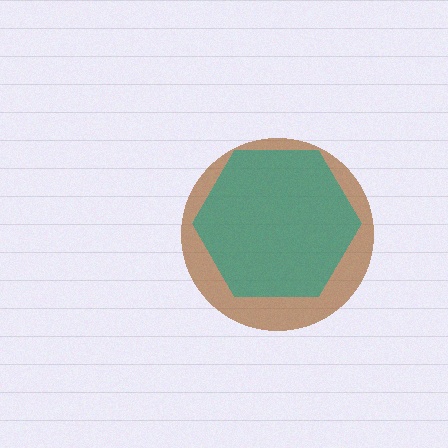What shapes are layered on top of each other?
The layered shapes are: a brown circle, a teal hexagon.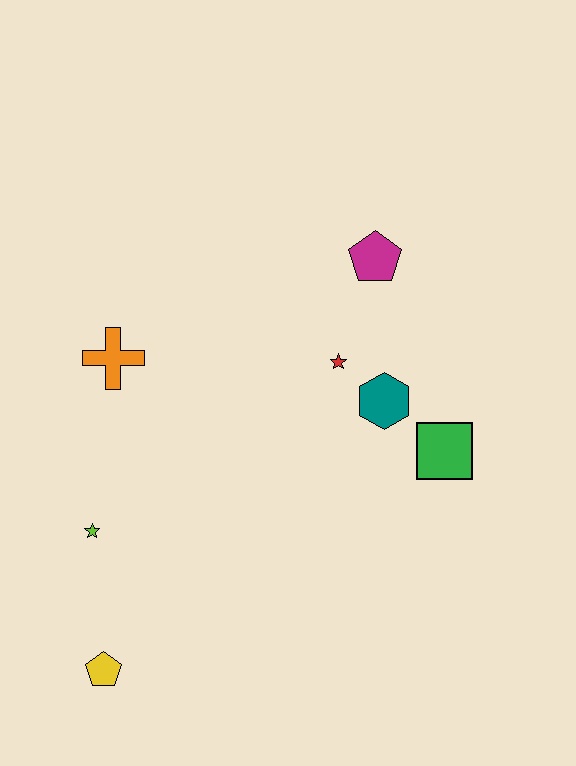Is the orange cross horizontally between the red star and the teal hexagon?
No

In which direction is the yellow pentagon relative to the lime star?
The yellow pentagon is below the lime star.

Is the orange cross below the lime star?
No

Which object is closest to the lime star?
The yellow pentagon is closest to the lime star.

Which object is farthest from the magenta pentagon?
The yellow pentagon is farthest from the magenta pentagon.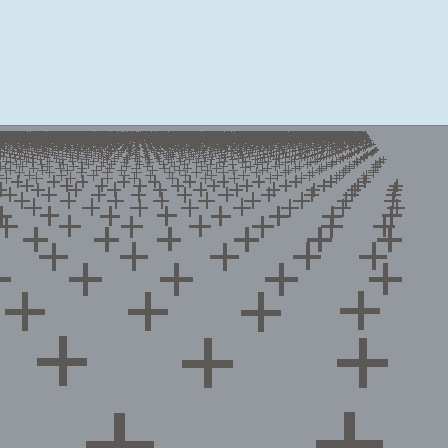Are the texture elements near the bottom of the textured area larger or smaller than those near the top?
Larger. Near the bottom, elements are closer to the viewer and appear at a bigger on-screen size.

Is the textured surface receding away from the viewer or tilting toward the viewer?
The surface is receding away from the viewer. Texture elements get smaller and denser toward the top.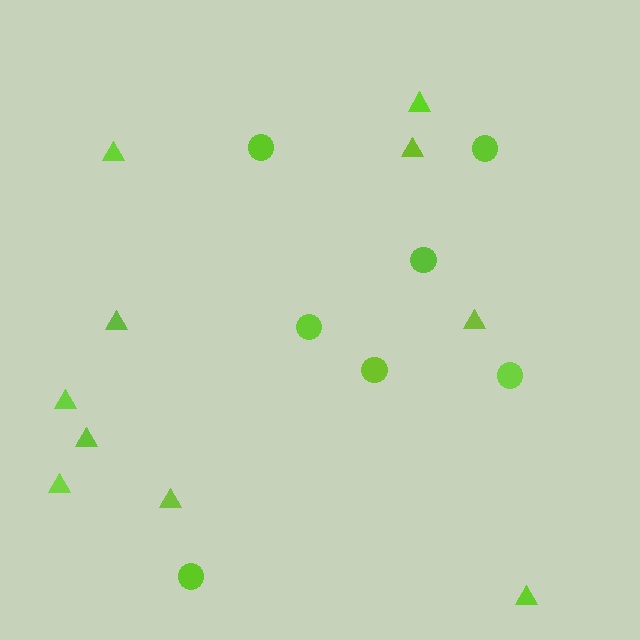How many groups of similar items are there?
There are 2 groups: one group of triangles (10) and one group of circles (7).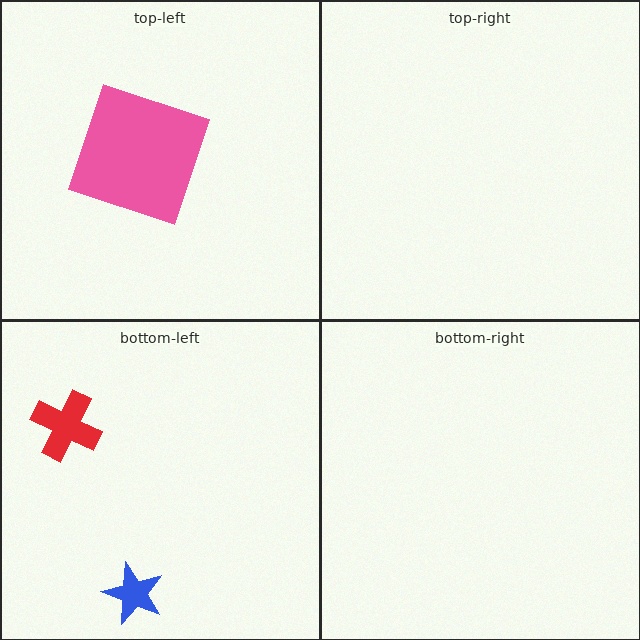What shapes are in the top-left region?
The pink square.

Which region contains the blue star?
The bottom-left region.